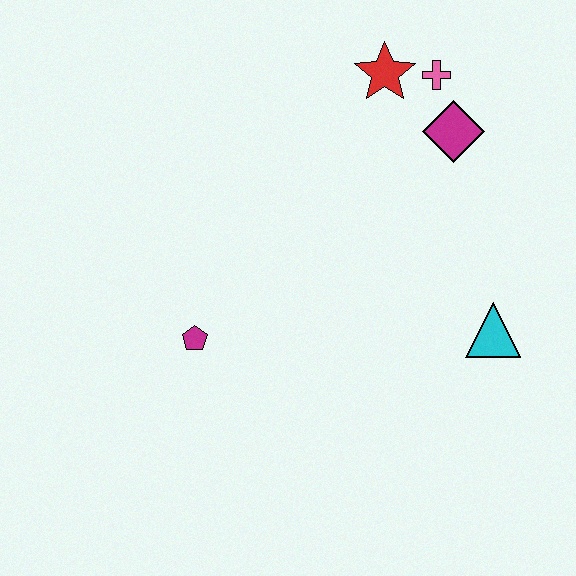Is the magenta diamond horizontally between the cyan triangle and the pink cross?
Yes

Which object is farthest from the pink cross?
The magenta pentagon is farthest from the pink cross.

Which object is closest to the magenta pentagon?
The cyan triangle is closest to the magenta pentagon.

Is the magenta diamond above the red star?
No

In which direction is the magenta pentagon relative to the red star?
The magenta pentagon is below the red star.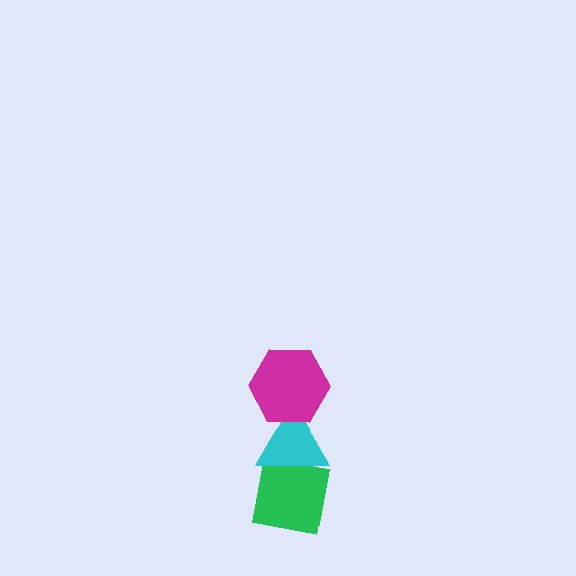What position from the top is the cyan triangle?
The cyan triangle is 2nd from the top.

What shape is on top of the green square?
The cyan triangle is on top of the green square.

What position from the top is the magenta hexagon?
The magenta hexagon is 1st from the top.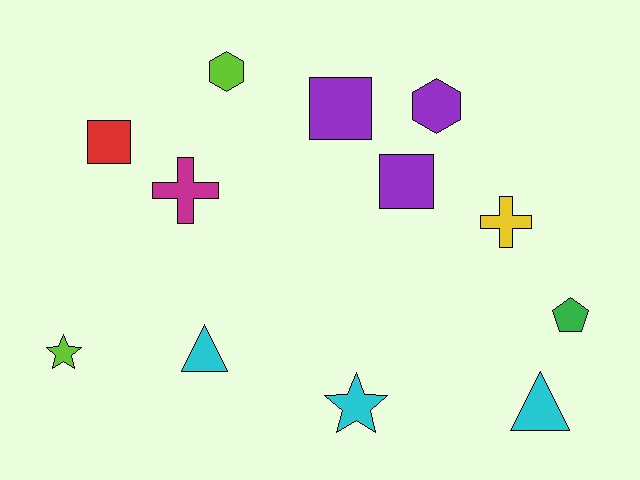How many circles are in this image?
There are no circles.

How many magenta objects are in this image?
There is 1 magenta object.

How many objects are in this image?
There are 12 objects.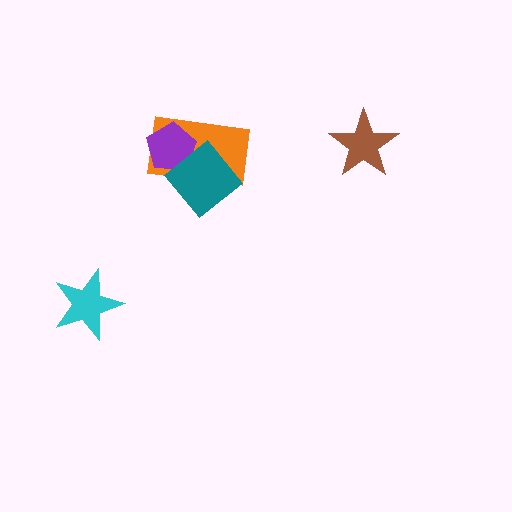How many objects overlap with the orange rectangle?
2 objects overlap with the orange rectangle.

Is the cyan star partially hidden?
No, no other shape covers it.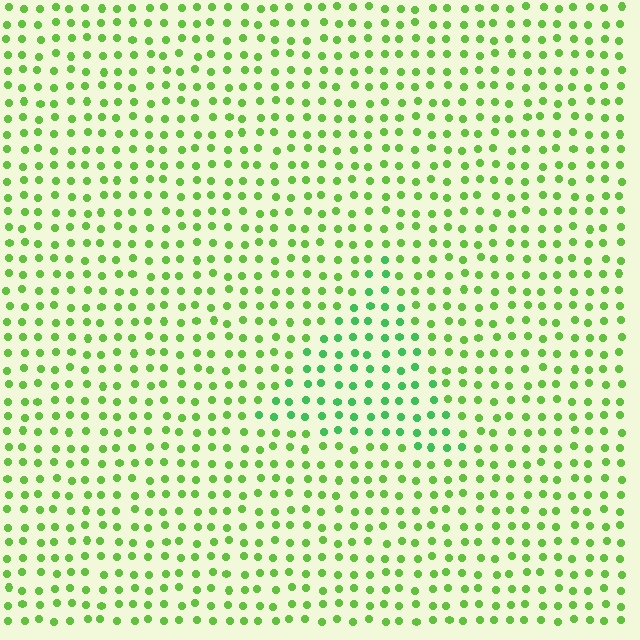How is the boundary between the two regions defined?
The boundary is defined purely by a slight shift in hue (about 29 degrees). Spacing, size, and orientation are identical on both sides.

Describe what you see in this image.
The image is filled with small lime elements in a uniform arrangement. A triangle-shaped region is visible where the elements are tinted to a slightly different hue, forming a subtle color boundary.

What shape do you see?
I see a triangle.